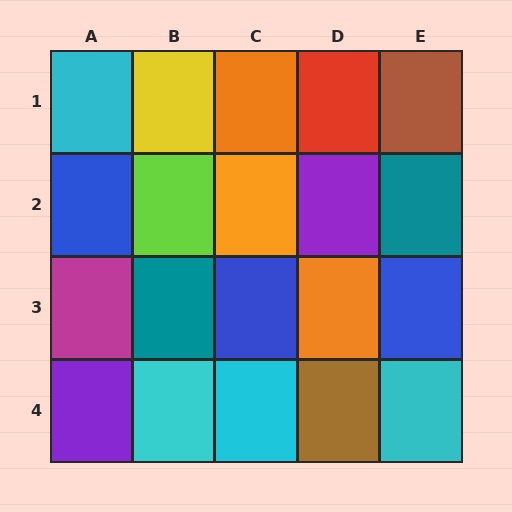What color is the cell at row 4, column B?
Cyan.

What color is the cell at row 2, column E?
Teal.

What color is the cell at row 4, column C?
Cyan.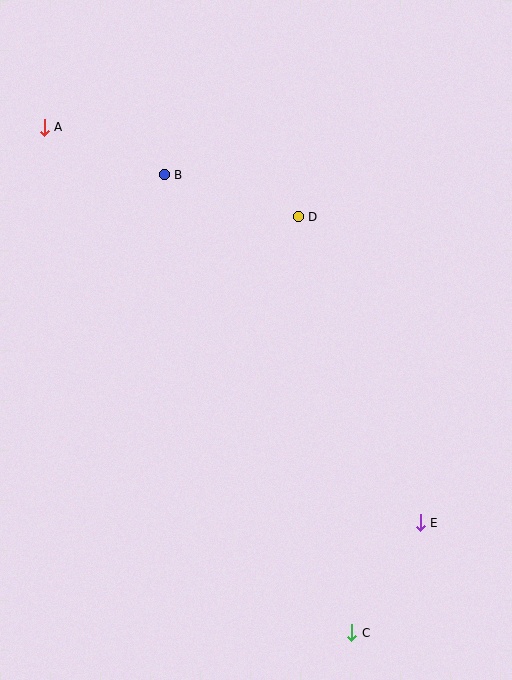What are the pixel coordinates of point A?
Point A is at (44, 127).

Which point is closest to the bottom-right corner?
Point C is closest to the bottom-right corner.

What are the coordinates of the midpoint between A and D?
The midpoint between A and D is at (171, 172).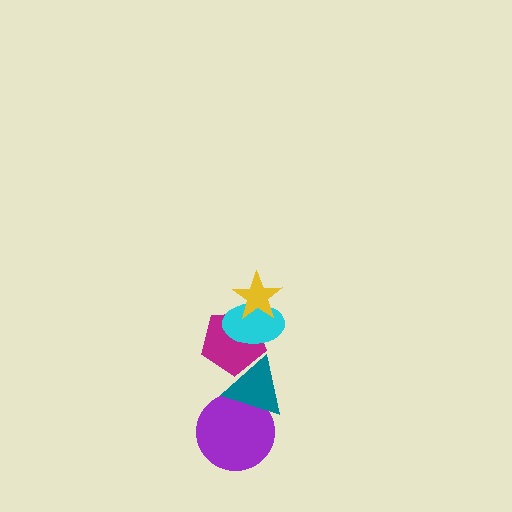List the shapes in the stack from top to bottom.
From top to bottom: the yellow star, the cyan ellipse, the magenta pentagon, the teal triangle, the purple circle.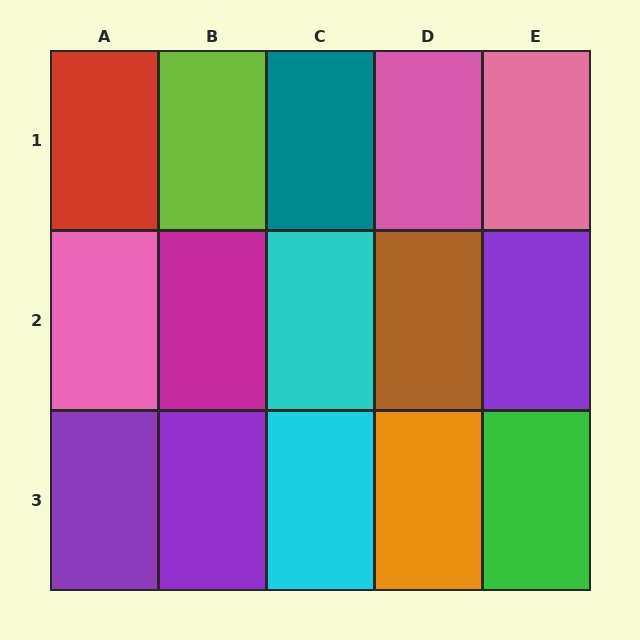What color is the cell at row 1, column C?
Teal.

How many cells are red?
1 cell is red.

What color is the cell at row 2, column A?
Pink.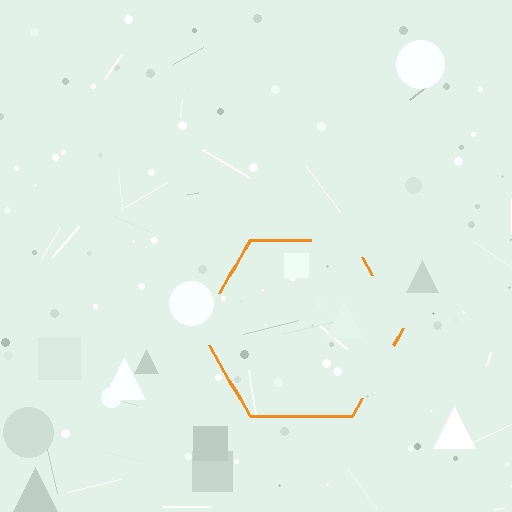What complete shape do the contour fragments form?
The contour fragments form a hexagon.